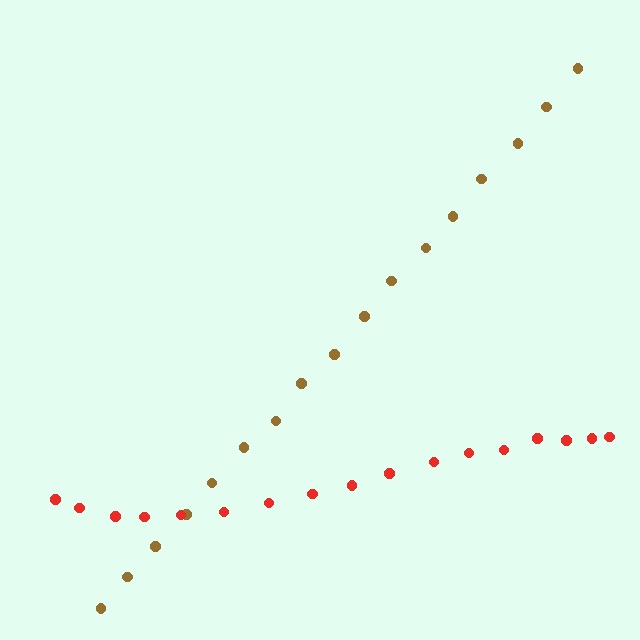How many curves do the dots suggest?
There are 2 distinct paths.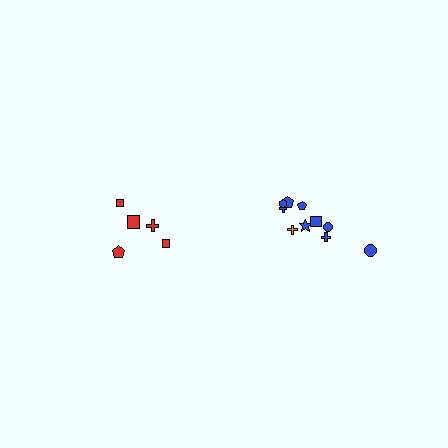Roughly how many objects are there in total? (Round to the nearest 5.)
Roughly 15 objects in total.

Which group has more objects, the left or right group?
The right group.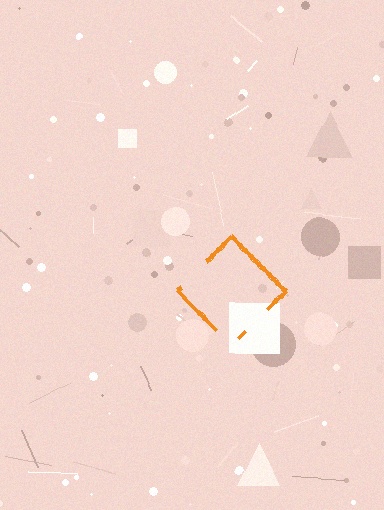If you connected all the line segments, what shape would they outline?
They would outline a diamond.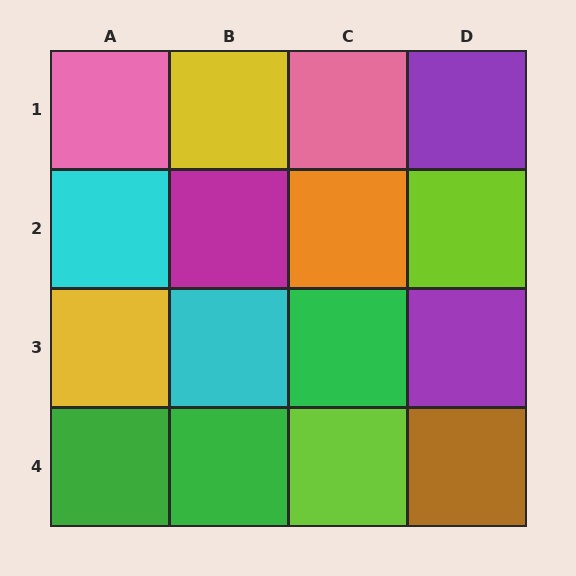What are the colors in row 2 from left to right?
Cyan, magenta, orange, lime.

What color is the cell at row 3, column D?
Purple.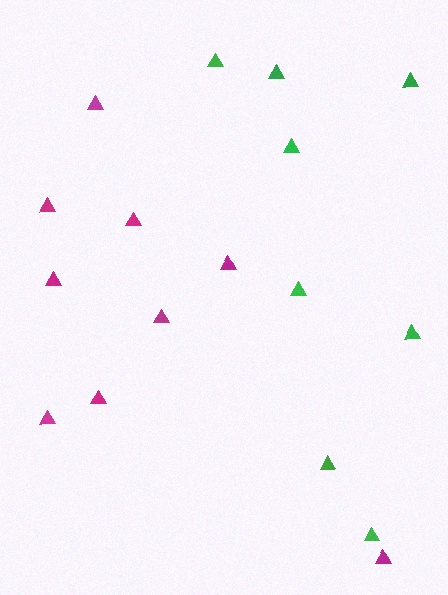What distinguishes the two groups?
There are 2 groups: one group of magenta triangles (9) and one group of green triangles (8).